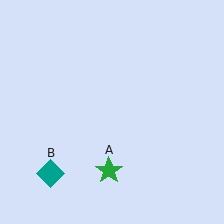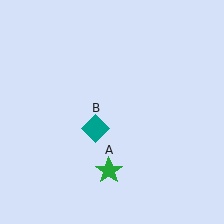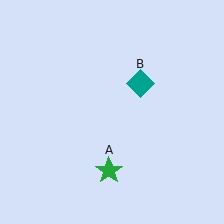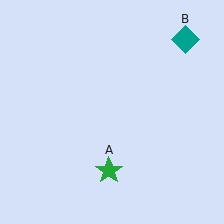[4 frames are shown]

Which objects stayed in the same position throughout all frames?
Green star (object A) remained stationary.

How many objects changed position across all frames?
1 object changed position: teal diamond (object B).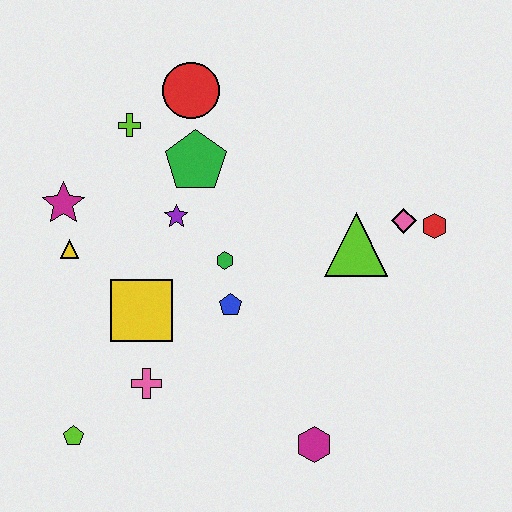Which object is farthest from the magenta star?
The red hexagon is farthest from the magenta star.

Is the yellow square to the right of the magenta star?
Yes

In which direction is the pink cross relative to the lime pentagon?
The pink cross is to the right of the lime pentagon.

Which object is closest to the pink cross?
The yellow square is closest to the pink cross.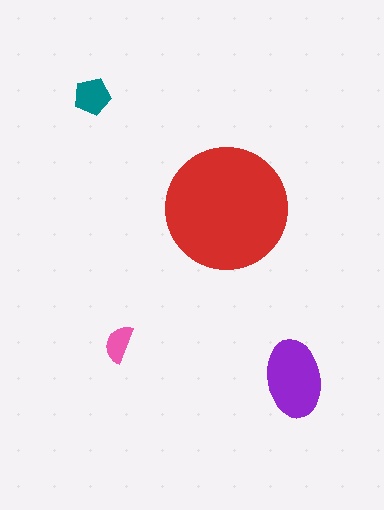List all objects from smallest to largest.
The pink semicircle, the teal pentagon, the purple ellipse, the red circle.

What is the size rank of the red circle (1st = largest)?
1st.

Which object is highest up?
The teal pentagon is topmost.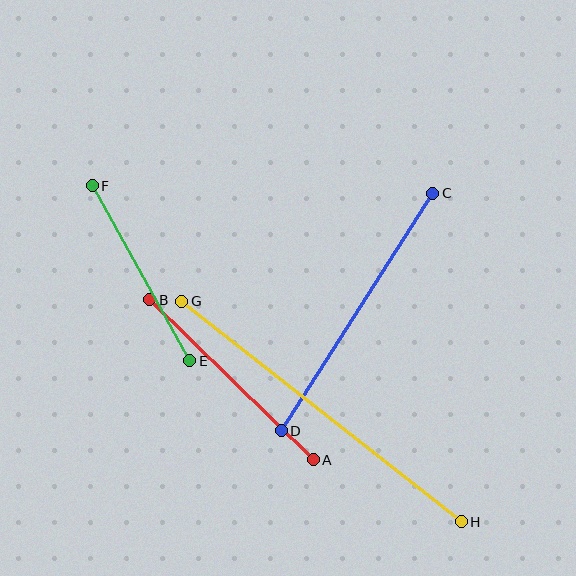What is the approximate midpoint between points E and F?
The midpoint is at approximately (141, 273) pixels.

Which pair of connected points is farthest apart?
Points G and H are farthest apart.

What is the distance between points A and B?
The distance is approximately 229 pixels.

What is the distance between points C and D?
The distance is approximately 282 pixels.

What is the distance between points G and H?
The distance is approximately 356 pixels.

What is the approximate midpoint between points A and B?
The midpoint is at approximately (232, 380) pixels.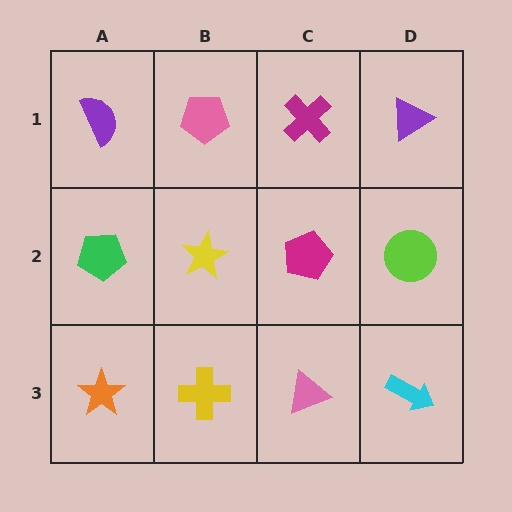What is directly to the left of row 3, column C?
A yellow cross.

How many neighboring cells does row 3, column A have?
2.